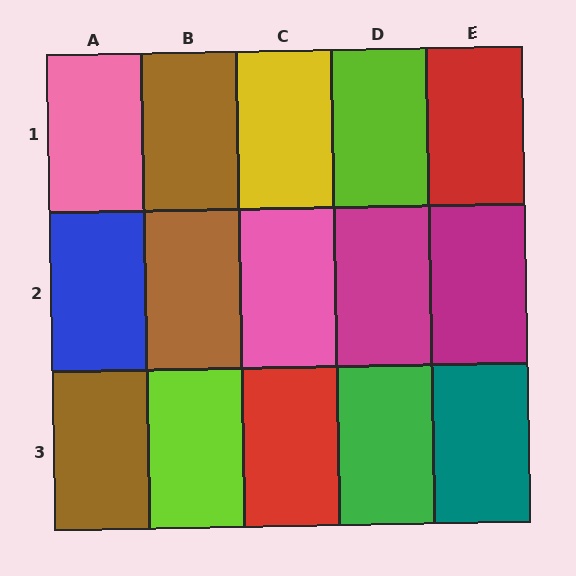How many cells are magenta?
2 cells are magenta.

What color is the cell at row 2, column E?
Magenta.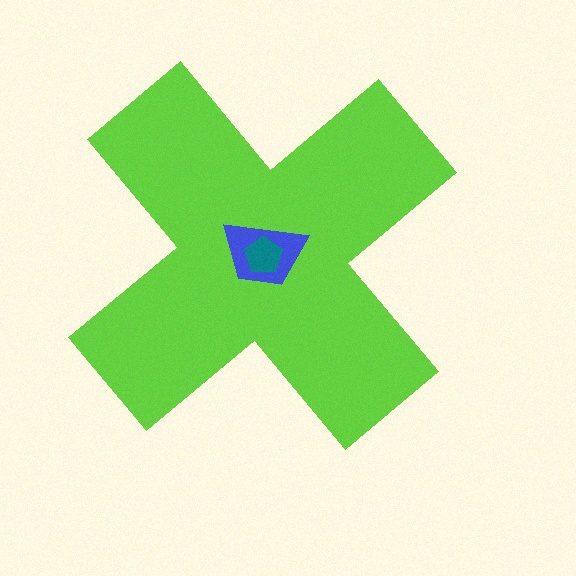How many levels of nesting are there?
3.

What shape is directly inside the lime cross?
The blue trapezoid.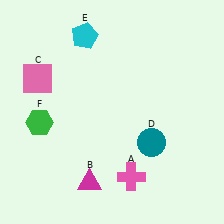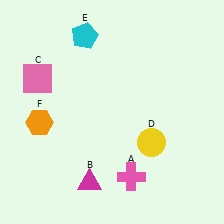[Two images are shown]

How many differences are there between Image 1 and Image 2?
There are 2 differences between the two images.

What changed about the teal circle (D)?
In Image 1, D is teal. In Image 2, it changed to yellow.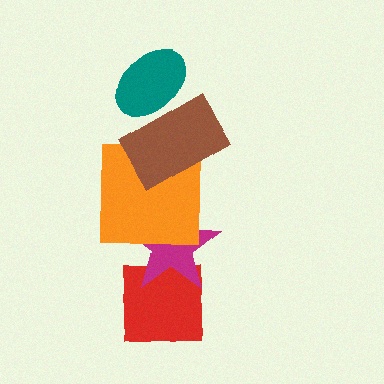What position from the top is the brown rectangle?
The brown rectangle is 2nd from the top.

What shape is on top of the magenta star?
The orange square is on top of the magenta star.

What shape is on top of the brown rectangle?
The teal ellipse is on top of the brown rectangle.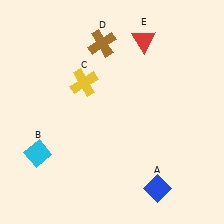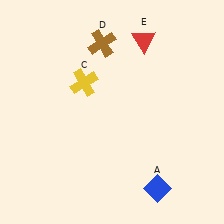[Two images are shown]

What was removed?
The cyan diamond (B) was removed in Image 2.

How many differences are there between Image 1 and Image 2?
There is 1 difference between the two images.